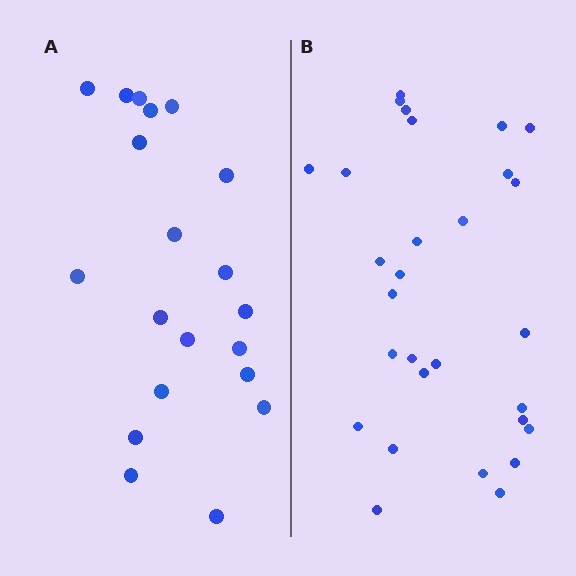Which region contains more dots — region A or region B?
Region B (the right region) has more dots.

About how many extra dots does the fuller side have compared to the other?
Region B has roughly 8 or so more dots than region A.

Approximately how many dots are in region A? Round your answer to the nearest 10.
About 20 dots.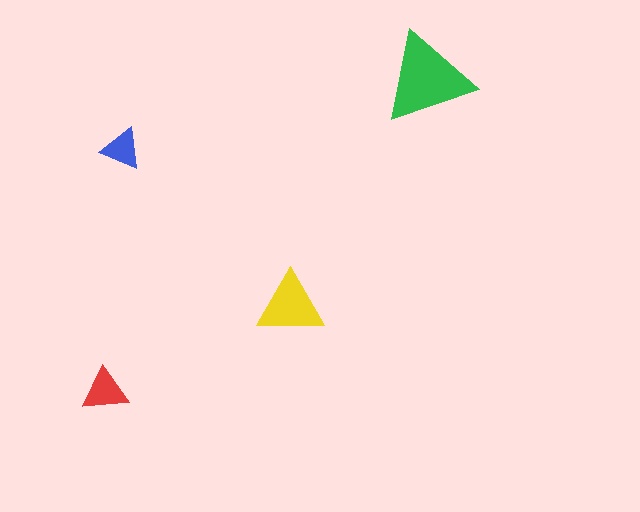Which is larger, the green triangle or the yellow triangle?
The green one.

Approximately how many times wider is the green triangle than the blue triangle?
About 2 times wider.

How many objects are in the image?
There are 4 objects in the image.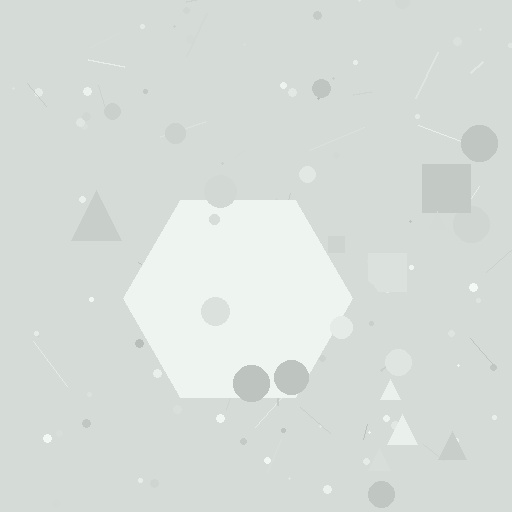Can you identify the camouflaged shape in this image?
The camouflaged shape is a hexagon.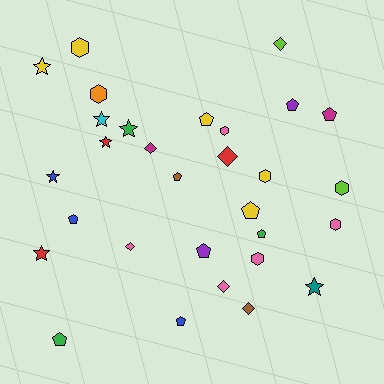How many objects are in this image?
There are 30 objects.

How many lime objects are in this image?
There are 2 lime objects.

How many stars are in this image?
There are 7 stars.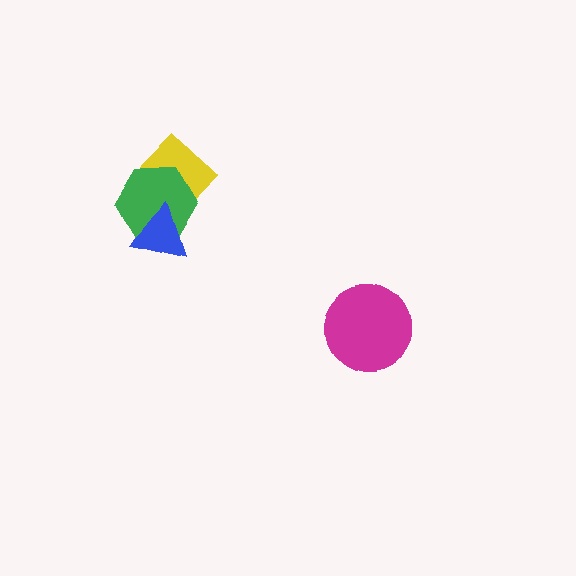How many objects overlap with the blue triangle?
2 objects overlap with the blue triangle.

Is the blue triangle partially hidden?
No, no other shape covers it.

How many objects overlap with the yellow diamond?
2 objects overlap with the yellow diamond.